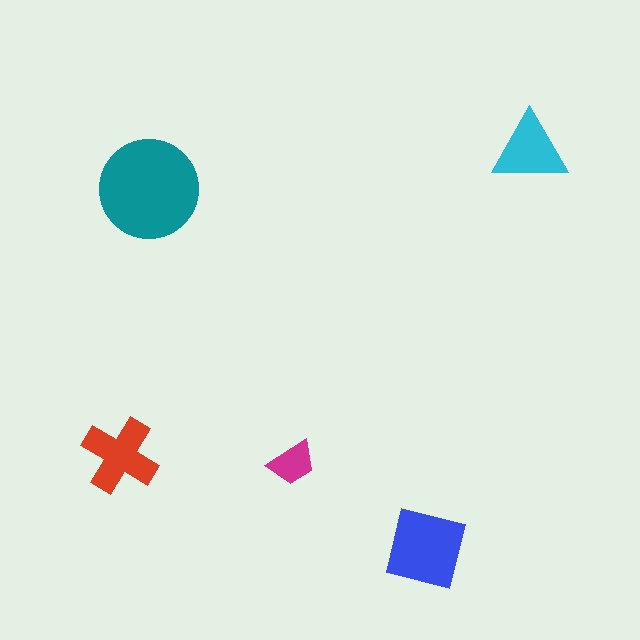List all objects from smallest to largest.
The magenta trapezoid, the cyan triangle, the red cross, the blue square, the teal circle.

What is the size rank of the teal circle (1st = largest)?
1st.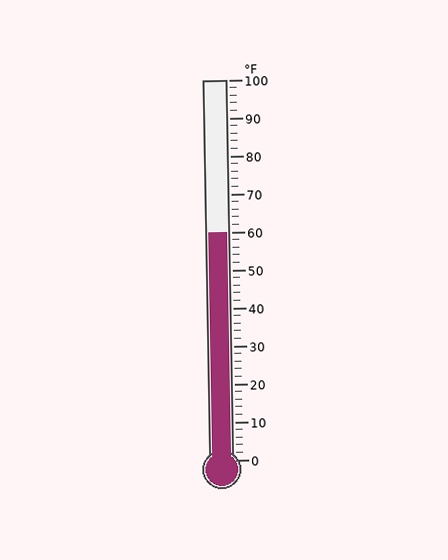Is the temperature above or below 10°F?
The temperature is above 10°F.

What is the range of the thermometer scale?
The thermometer scale ranges from 0°F to 100°F.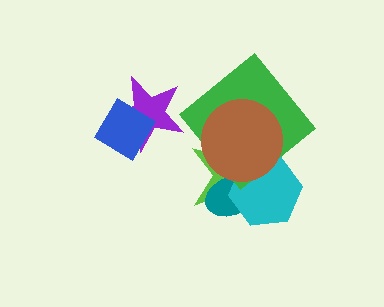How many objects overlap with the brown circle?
4 objects overlap with the brown circle.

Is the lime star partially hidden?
Yes, it is partially covered by another shape.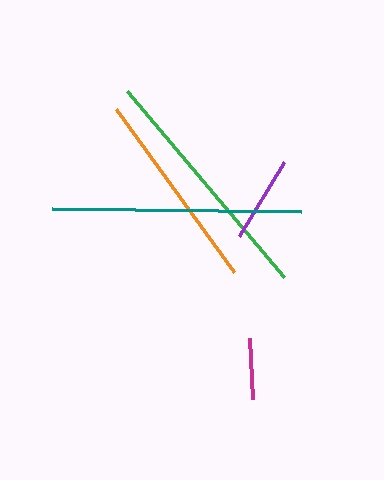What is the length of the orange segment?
The orange segment is approximately 201 pixels long.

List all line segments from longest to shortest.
From longest to shortest: teal, green, orange, purple, magenta.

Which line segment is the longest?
The teal line is the longest at approximately 249 pixels.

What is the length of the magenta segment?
The magenta segment is approximately 62 pixels long.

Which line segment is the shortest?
The magenta line is the shortest at approximately 62 pixels.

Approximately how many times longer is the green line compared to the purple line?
The green line is approximately 2.8 times the length of the purple line.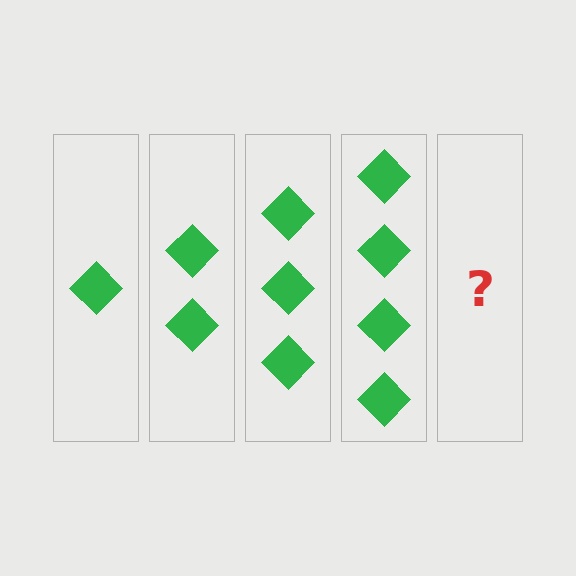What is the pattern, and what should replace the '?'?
The pattern is that each step adds one more diamond. The '?' should be 5 diamonds.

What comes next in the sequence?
The next element should be 5 diamonds.